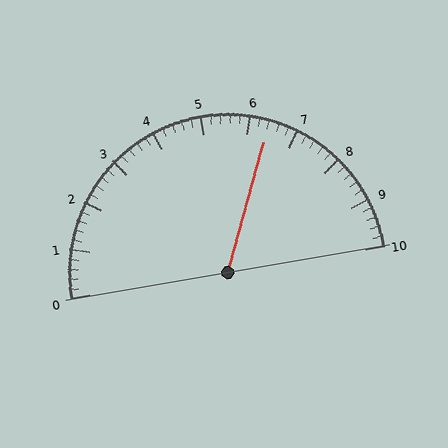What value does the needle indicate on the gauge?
The needle indicates approximately 6.4.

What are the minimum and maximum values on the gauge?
The gauge ranges from 0 to 10.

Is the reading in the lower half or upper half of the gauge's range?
The reading is in the upper half of the range (0 to 10).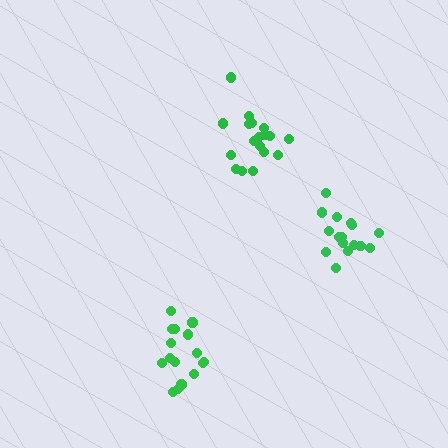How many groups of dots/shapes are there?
There are 3 groups.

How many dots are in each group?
Group 1: 19 dots, Group 2: 16 dots, Group 3: 16 dots (51 total).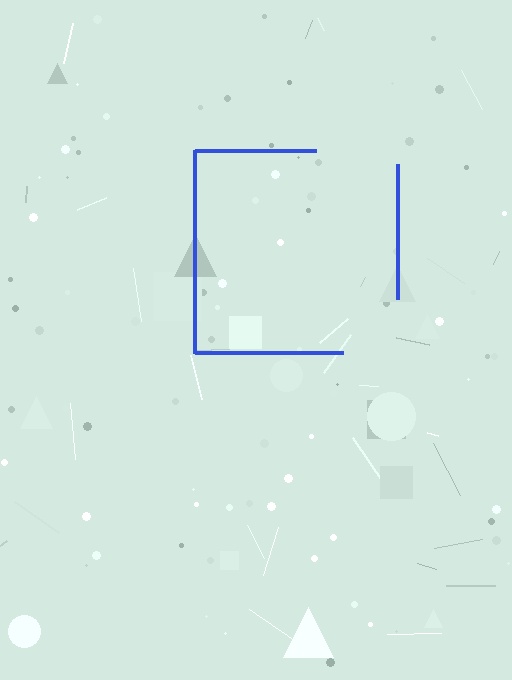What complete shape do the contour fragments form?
The contour fragments form a square.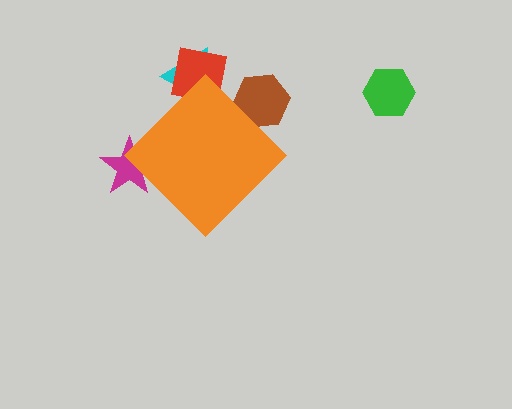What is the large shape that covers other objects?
An orange diamond.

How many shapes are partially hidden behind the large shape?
4 shapes are partially hidden.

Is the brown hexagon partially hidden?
Yes, the brown hexagon is partially hidden behind the orange diamond.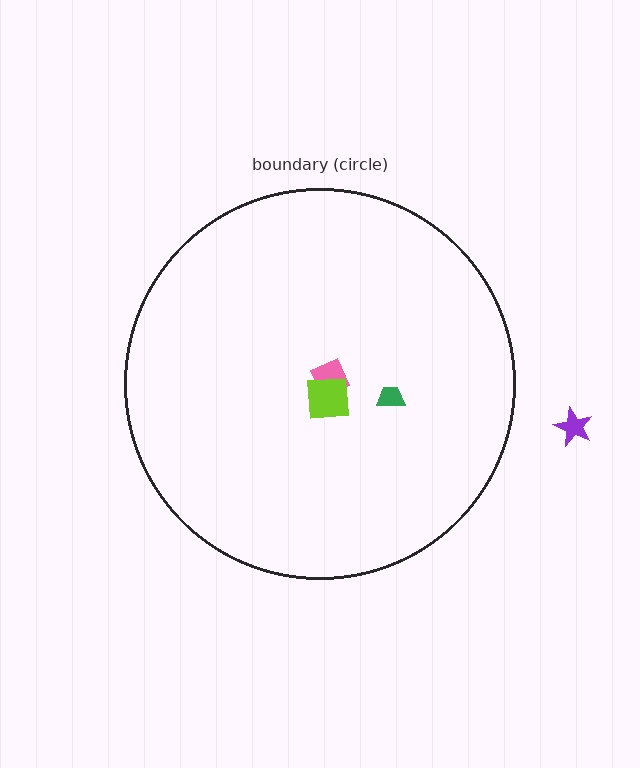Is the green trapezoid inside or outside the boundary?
Inside.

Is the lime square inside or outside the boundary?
Inside.